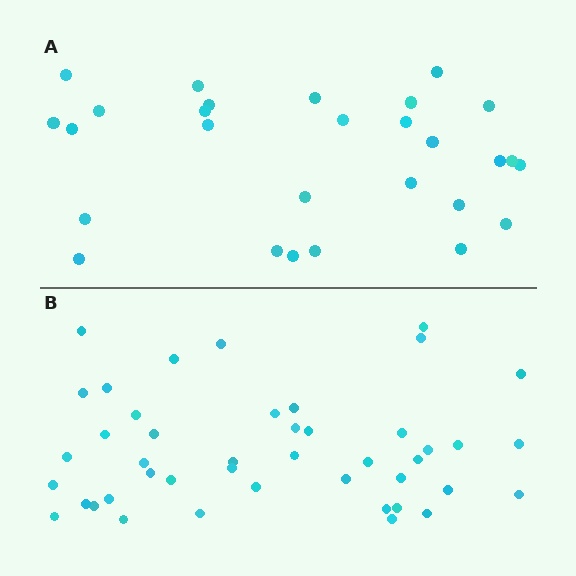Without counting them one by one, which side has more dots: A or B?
Region B (the bottom region) has more dots.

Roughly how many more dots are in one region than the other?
Region B has approximately 15 more dots than region A.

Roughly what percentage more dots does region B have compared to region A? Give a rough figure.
About 55% more.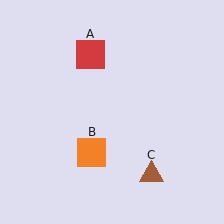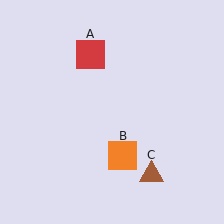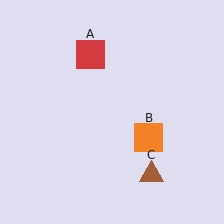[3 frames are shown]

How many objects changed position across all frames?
1 object changed position: orange square (object B).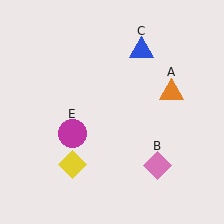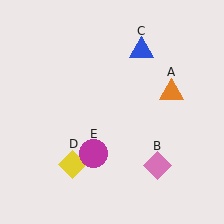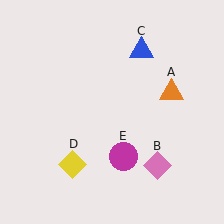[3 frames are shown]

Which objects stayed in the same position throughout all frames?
Orange triangle (object A) and pink diamond (object B) and blue triangle (object C) and yellow diamond (object D) remained stationary.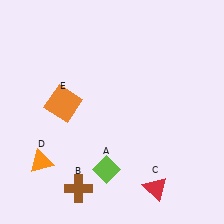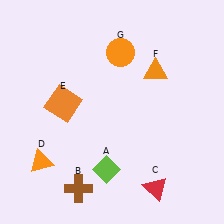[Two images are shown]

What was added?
An orange triangle (F), an orange circle (G) were added in Image 2.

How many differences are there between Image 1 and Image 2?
There are 2 differences between the two images.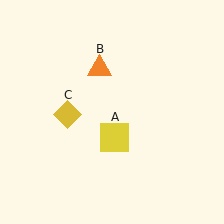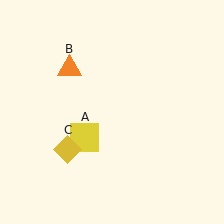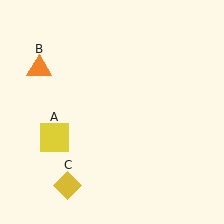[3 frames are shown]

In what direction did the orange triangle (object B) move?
The orange triangle (object B) moved left.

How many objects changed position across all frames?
3 objects changed position: yellow square (object A), orange triangle (object B), yellow diamond (object C).